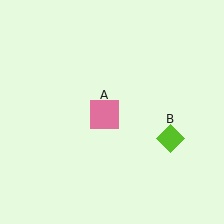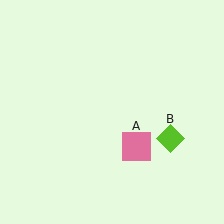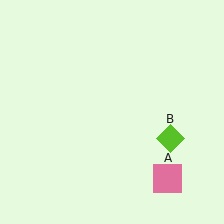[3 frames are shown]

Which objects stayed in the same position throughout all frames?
Lime diamond (object B) remained stationary.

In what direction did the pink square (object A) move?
The pink square (object A) moved down and to the right.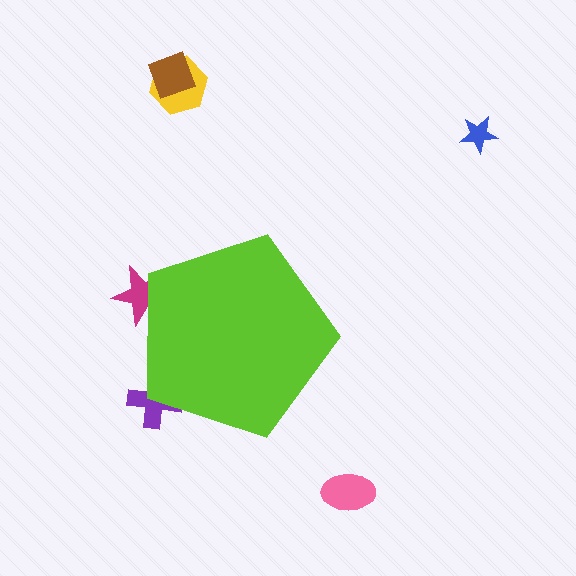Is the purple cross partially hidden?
Yes, the purple cross is partially hidden behind the lime pentagon.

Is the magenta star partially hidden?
Yes, the magenta star is partially hidden behind the lime pentagon.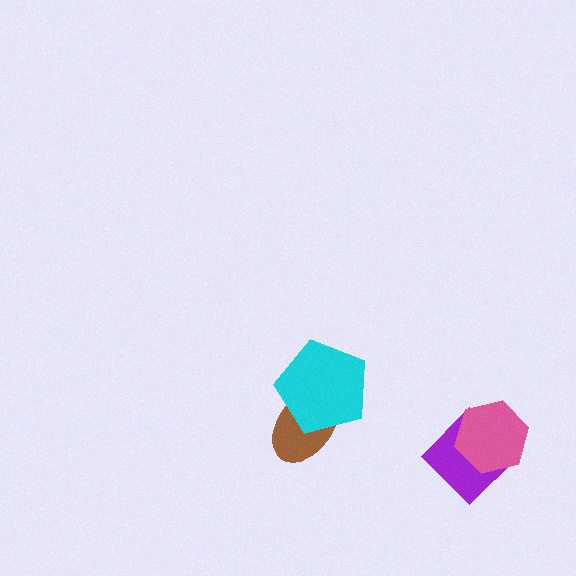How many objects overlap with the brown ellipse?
1 object overlaps with the brown ellipse.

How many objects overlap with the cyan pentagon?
1 object overlaps with the cyan pentagon.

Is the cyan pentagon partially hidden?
No, no other shape covers it.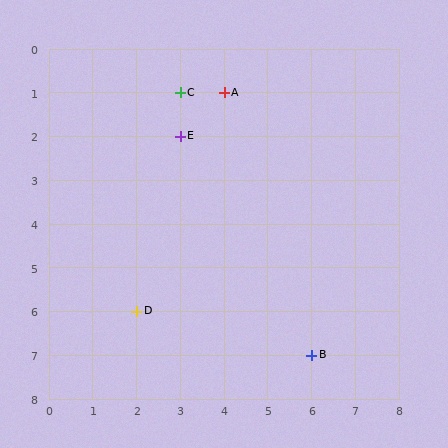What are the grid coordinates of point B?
Point B is at grid coordinates (6, 7).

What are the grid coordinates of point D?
Point D is at grid coordinates (2, 6).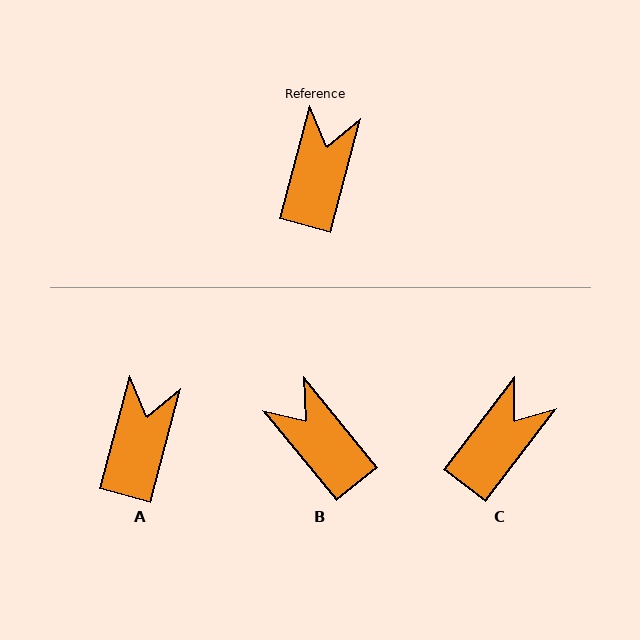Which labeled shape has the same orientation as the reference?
A.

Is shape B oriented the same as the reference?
No, it is off by about 54 degrees.